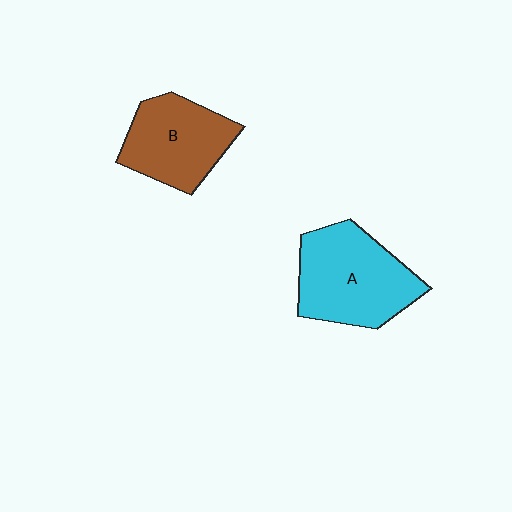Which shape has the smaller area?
Shape B (brown).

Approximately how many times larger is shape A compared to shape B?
Approximately 1.3 times.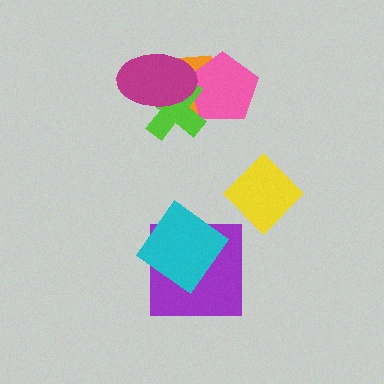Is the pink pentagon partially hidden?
Yes, it is partially covered by another shape.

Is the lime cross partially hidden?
Yes, it is partially covered by another shape.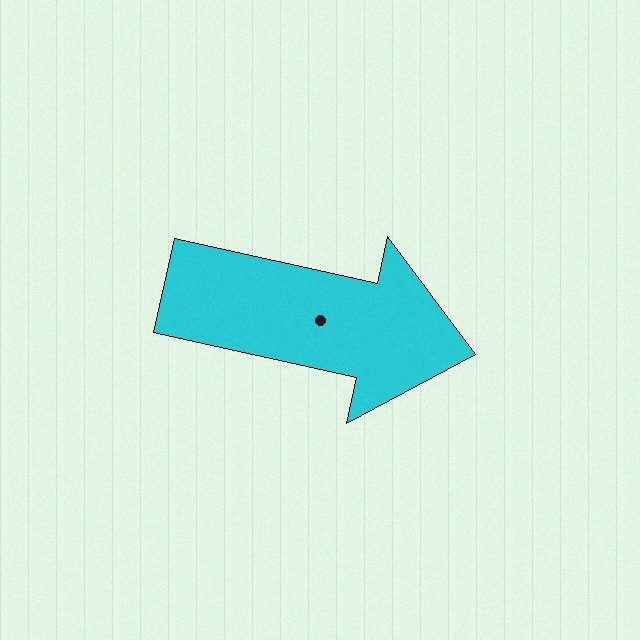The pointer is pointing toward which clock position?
Roughly 3 o'clock.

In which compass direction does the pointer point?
East.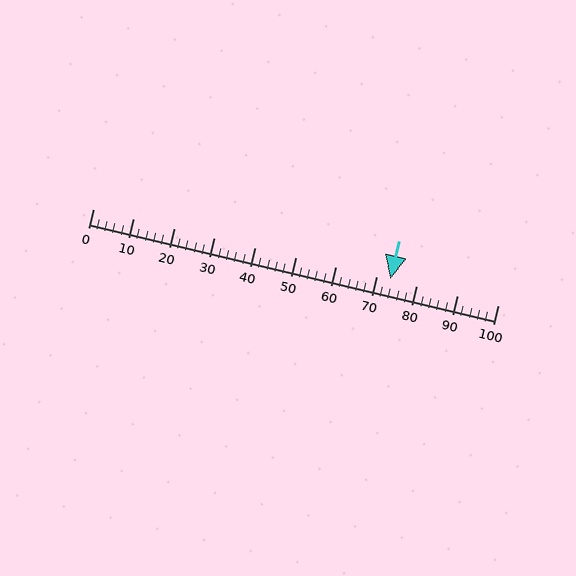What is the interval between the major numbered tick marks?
The major tick marks are spaced 10 units apart.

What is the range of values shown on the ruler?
The ruler shows values from 0 to 100.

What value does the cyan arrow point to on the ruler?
The cyan arrow points to approximately 73.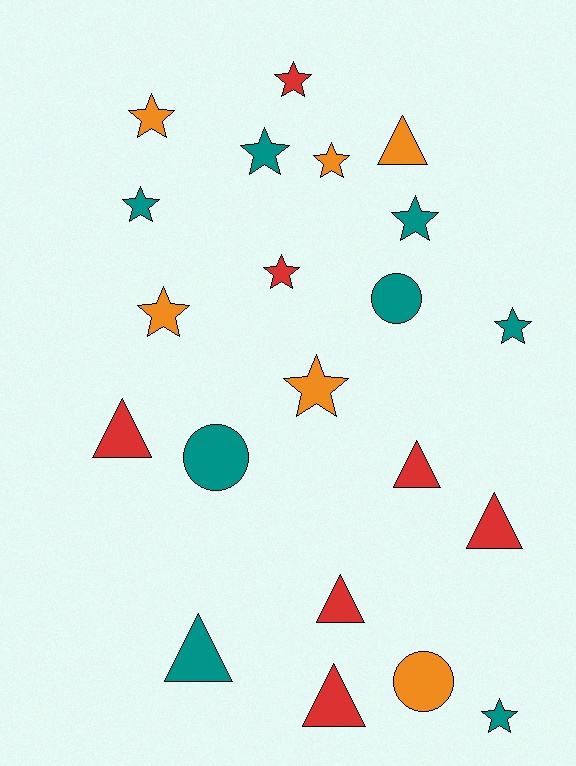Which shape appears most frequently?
Star, with 11 objects.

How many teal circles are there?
There are 2 teal circles.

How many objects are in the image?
There are 21 objects.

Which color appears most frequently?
Teal, with 8 objects.